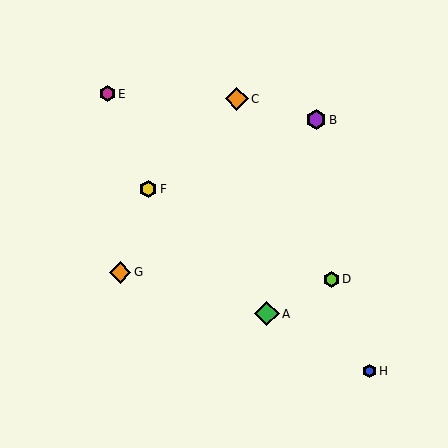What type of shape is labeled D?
Shape D is a lime hexagon.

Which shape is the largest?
The green diamond (labeled A) is the largest.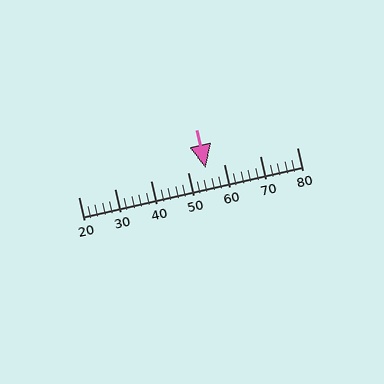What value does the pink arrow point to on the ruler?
The pink arrow points to approximately 55.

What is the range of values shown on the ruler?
The ruler shows values from 20 to 80.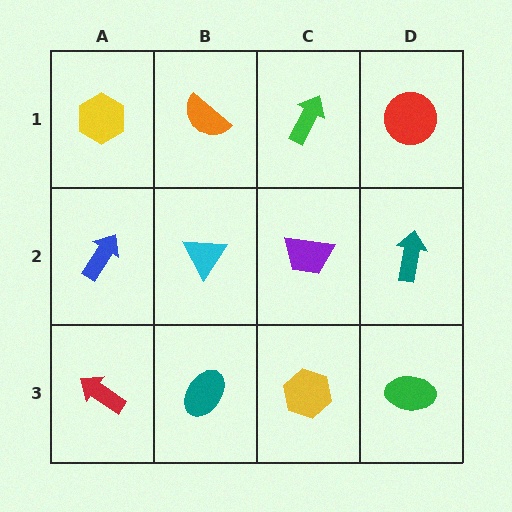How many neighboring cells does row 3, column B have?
3.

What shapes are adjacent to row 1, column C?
A purple trapezoid (row 2, column C), an orange semicircle (row 1, column B), a red circle (row 1, column D).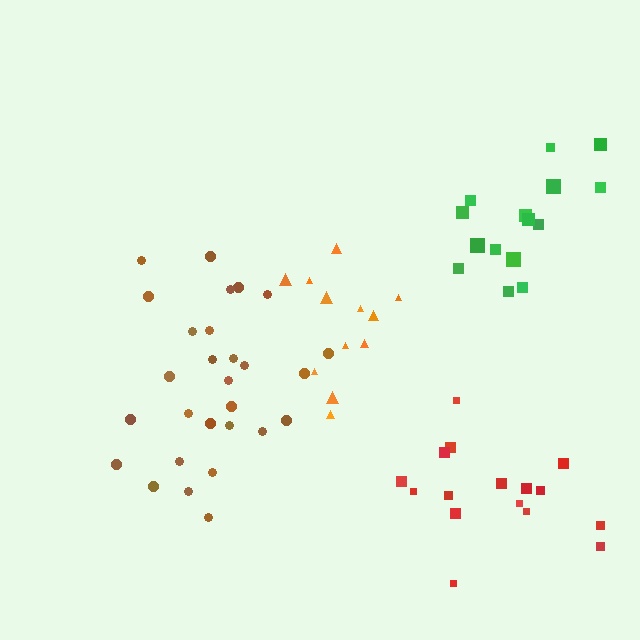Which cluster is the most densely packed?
Brown.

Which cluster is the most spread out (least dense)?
Orange.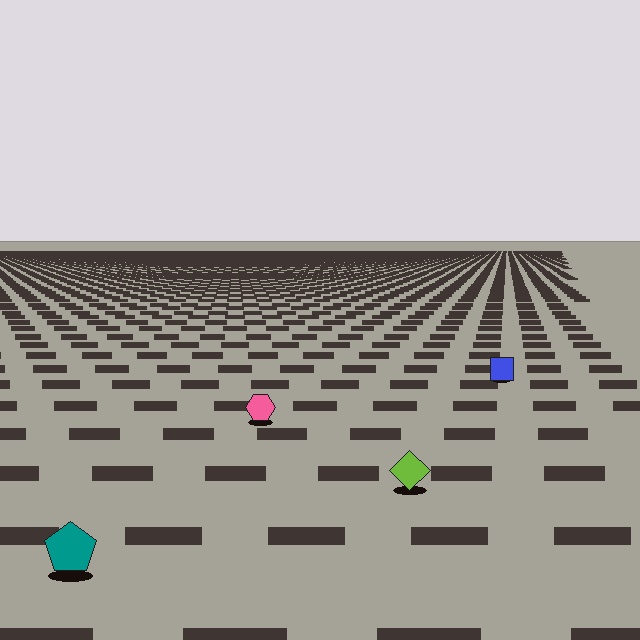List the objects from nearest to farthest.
From nearest to farthest: the teal pentagon, the lime diamond, the pink hexagon, the blue square.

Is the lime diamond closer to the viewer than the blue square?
Yes. The lime diamond is closer — you can tell from the texture gradient: the ground texture is coarser near it.